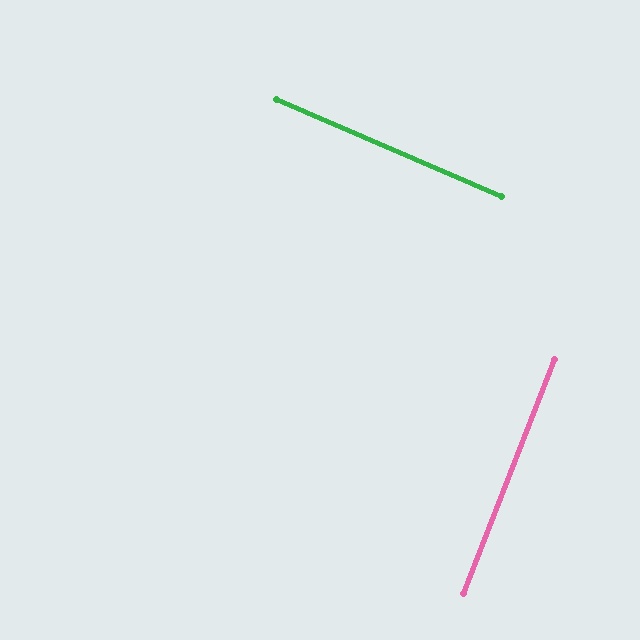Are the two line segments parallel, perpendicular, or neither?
Perpendicular — they meet at approximately 88°.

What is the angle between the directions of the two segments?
Approximately 88 degrees.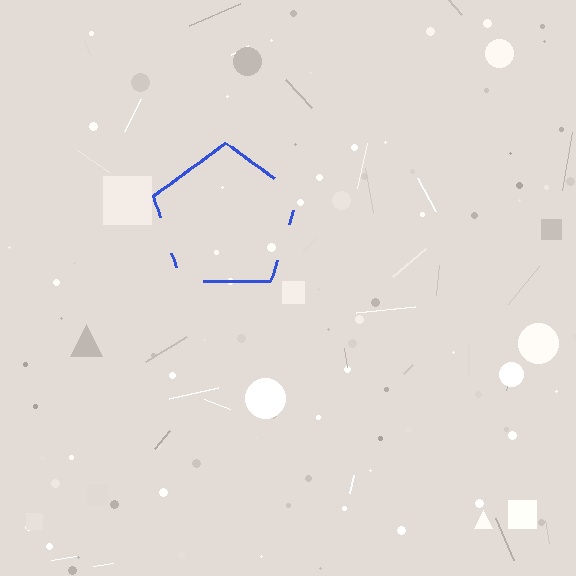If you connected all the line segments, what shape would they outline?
They would outline a pentagon.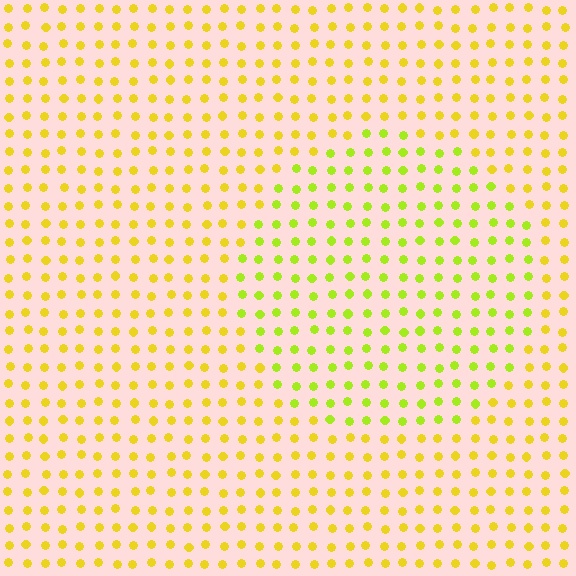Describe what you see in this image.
The image is filled with small yellow elements in a uniform arrangement. A circle-shaped region is visible where the elements are tinted to a slightly different hue, forming a subtle color boundary.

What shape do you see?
I see a circle.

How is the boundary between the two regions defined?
The boundary is defined purely by a slight shift in hue (about 29 degrees). Spacing, size, and orientation are identical on both sides.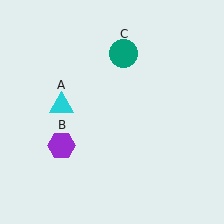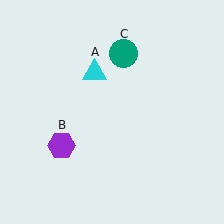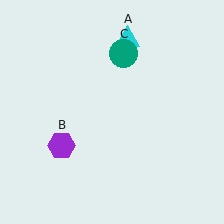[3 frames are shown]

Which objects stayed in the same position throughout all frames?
Purple hexagon (object B) and teal circle (object C) remained stationary.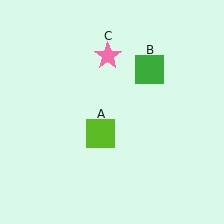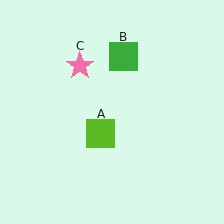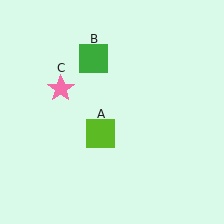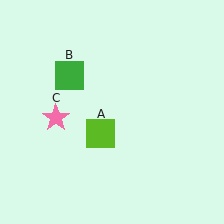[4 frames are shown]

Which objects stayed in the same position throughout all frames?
Lime square (object A) remained stationary.